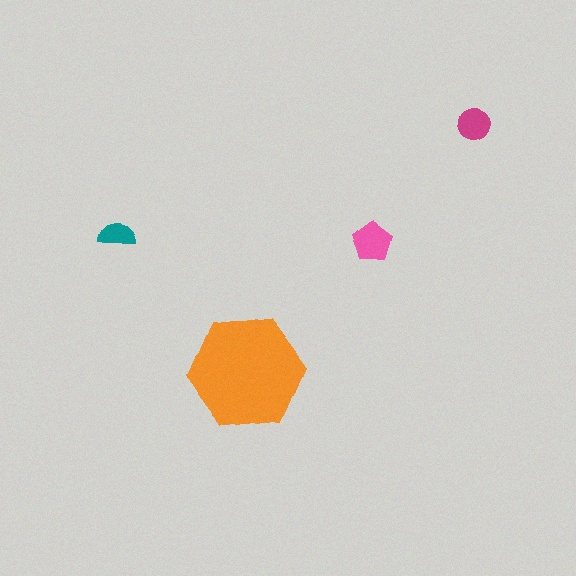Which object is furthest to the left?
The teal semicircle is leftmost.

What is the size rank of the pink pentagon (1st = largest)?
2nd.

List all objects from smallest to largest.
The teal semicircle, the magenta circle, the pink pentagon, the orange hexagon.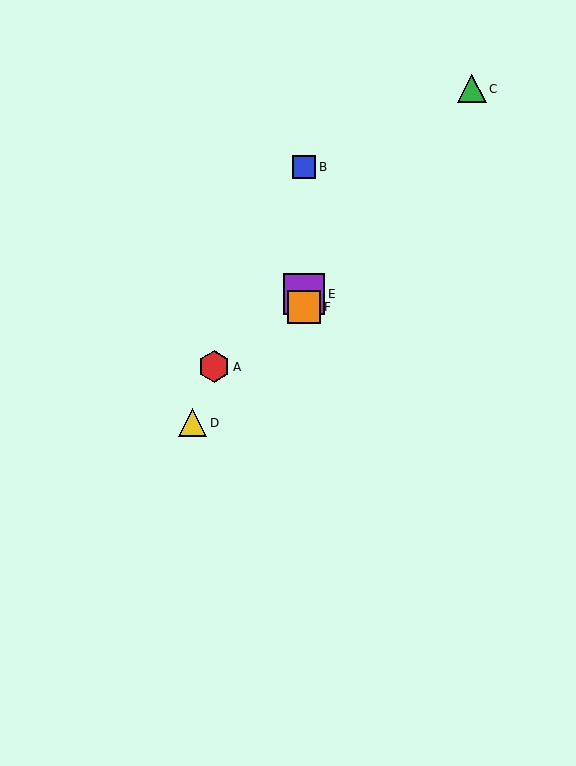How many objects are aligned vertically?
3 objects (B, E, F) are aligned vertically.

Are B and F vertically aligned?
Yes, both are at x≈304.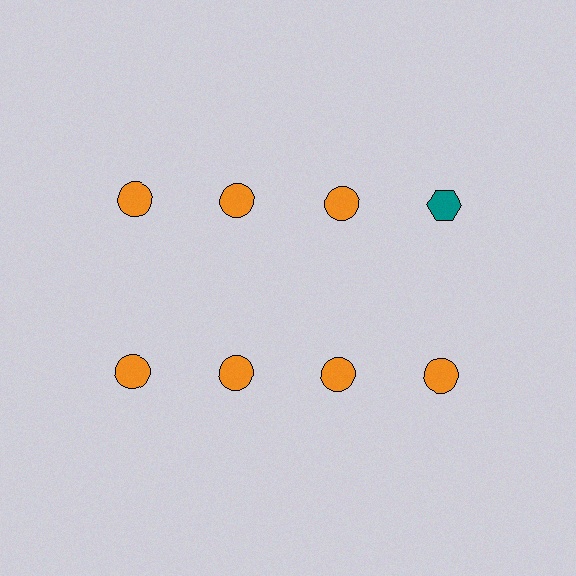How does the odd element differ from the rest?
It differs in both color (teal instead of orange) and shape (hexagon instead of circle).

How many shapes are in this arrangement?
There are 8 shapes arranged in a grid pattern.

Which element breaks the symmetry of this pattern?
The teal hexagon in the top row, second from right column breaks the symmetry. All other shapes are orange circles.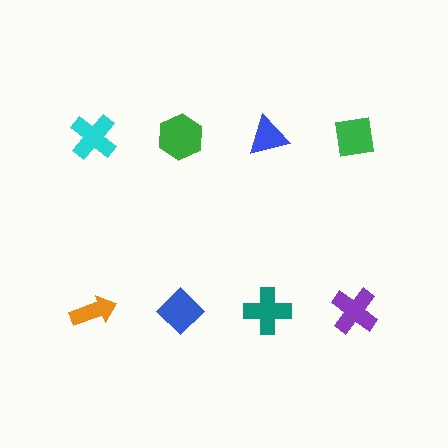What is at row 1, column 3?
A blue triangle.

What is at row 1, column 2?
A green hexagon.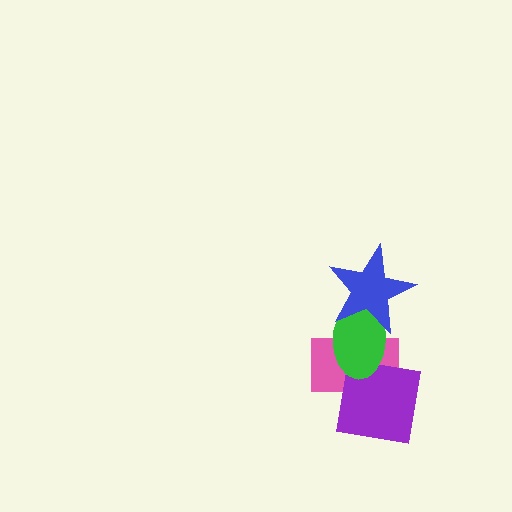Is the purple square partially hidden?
Yes, it is partially covered by another shape.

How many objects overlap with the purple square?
2 objects overlap with the purple square.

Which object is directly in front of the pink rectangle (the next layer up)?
The purple square is directly in front of the pink rectangle.